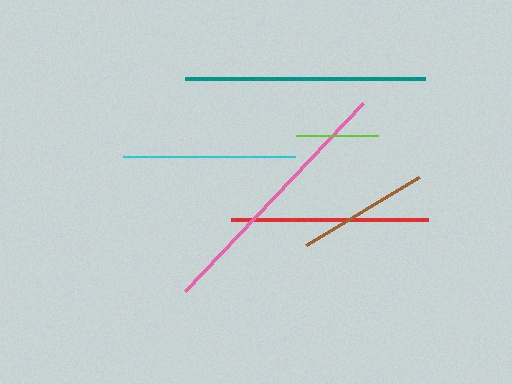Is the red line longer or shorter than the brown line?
The red line is longer than the brown line.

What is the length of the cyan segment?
The cyan segment is approximately 172 pixels long.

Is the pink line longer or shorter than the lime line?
The pink line is longer than the lime line.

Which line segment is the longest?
The pink line is the longest at approximately 259 pixels.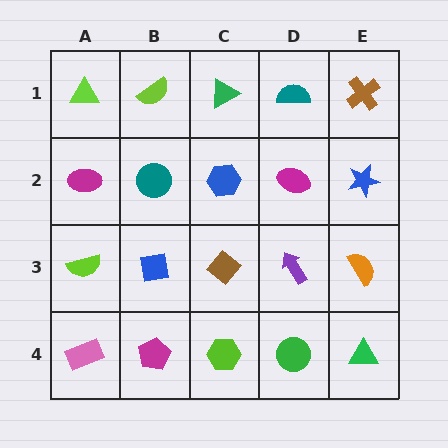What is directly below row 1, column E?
A blue star.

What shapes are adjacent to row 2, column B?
A lime semicircle (row 1, column B), a blue square (row 3, column B), a magenta ellipse (row 2, column A), a blue hexagon (row 2, column C).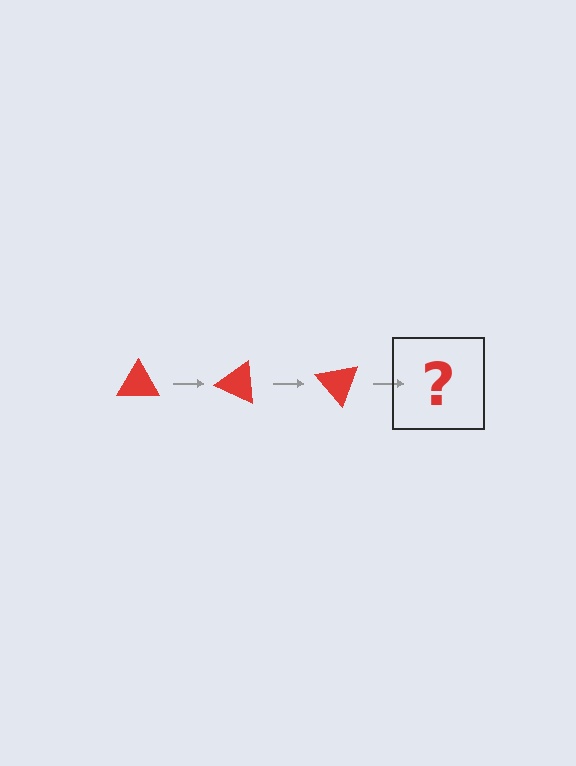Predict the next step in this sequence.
The next step is a red triangle rotated 75 degrees.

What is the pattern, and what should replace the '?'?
The pattern is that the triangle rotates 25 degrees each step. The '?' should be a red triangle rotated 75 degrees.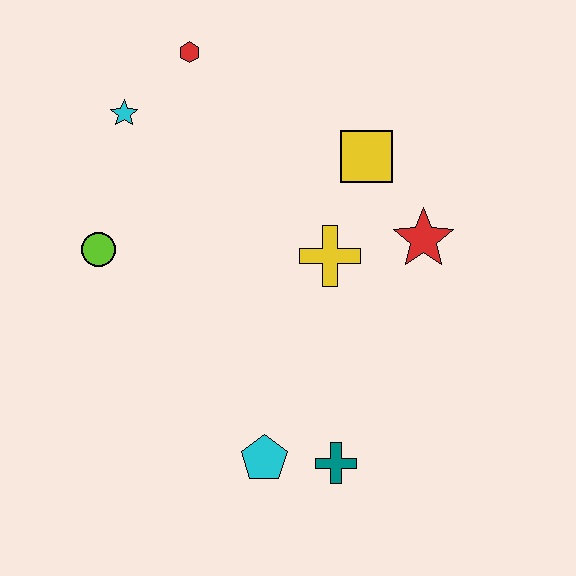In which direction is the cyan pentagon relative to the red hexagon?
The cyan pentagon is below the red hexagon.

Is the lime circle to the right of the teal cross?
No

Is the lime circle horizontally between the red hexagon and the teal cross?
No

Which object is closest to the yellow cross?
The red star is closest to the yellow cross.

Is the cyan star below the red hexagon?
Yes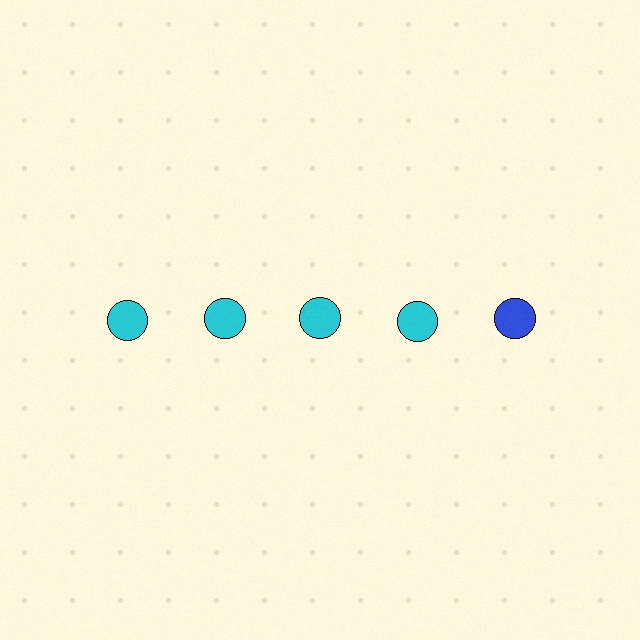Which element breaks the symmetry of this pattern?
The blue circle in the top row, rightmost column breaks the symmetry. All other shapes are cyan circles.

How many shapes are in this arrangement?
There are 5 shapes arranged in a grid pattern.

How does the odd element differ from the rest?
It has a different color: blue instead of cyan.